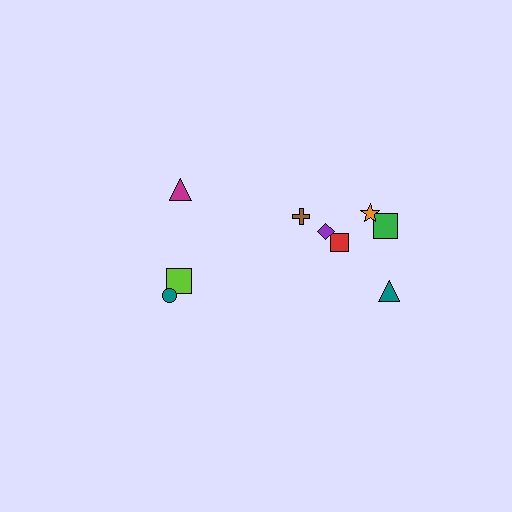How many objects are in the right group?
There are 6 objects.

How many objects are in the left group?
There are 3 objects.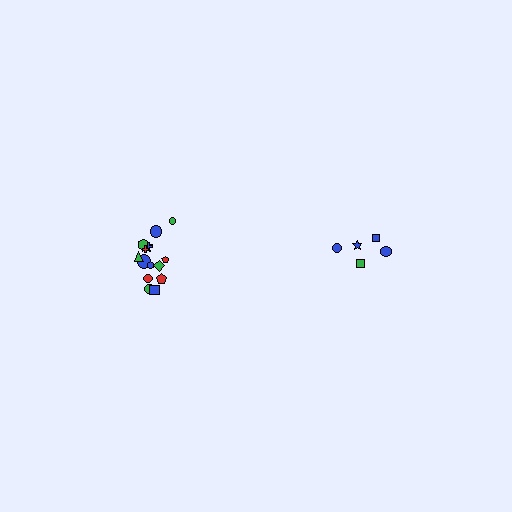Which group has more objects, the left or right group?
The left group.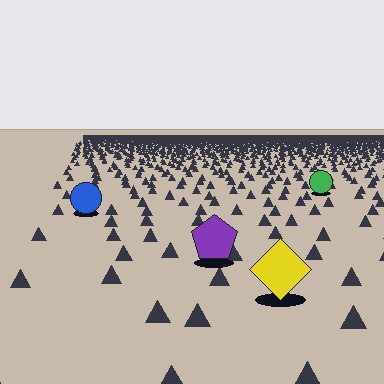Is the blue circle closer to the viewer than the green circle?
Yes. The blue circle is closer — you can tell from the texture gradient: the ground texture is coarser near it.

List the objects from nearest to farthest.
From nearest to farthest: the yellow diamond, the purple pentagon, the blue circle, the green circle.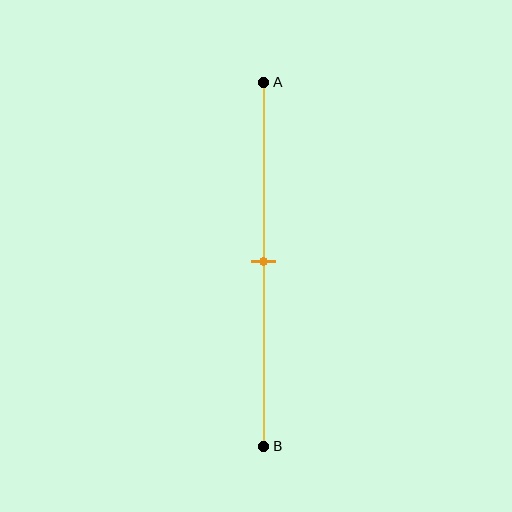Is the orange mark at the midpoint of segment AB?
Yes, the mark is approximately at the midpoint.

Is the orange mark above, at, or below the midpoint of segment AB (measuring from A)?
The orange mark is approximately at the midpoint of segment AB.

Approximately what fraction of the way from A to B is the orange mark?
The orange mark is approximately 50% of the way from A to B.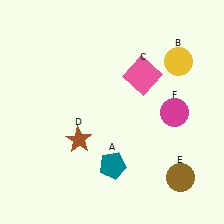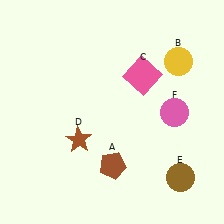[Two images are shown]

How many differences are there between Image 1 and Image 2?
There are 2 differences between the two images.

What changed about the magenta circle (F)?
In Image 1, F is magenta. In Image 2, it changed to pink.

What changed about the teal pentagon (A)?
In Image 1, A is teal. In Image 2, it changed to brown.